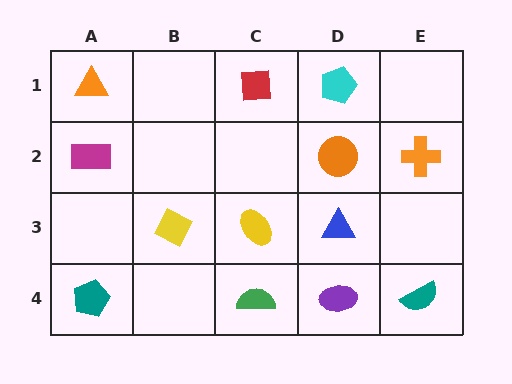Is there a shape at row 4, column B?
No, that cell is empty.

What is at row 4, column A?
A teal pentagon.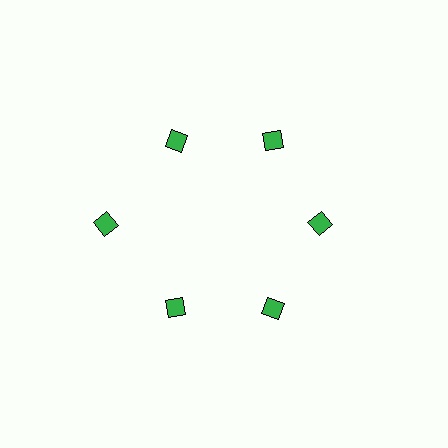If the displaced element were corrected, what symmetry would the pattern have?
It would have 6-fold rotational symmetry — the pattern would map onto itself every 60 degrees.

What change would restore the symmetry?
The symmetry would be restored by moving it inward, back onto the ring so that all 6 diamonds sit at equal angles and equal distance from the center.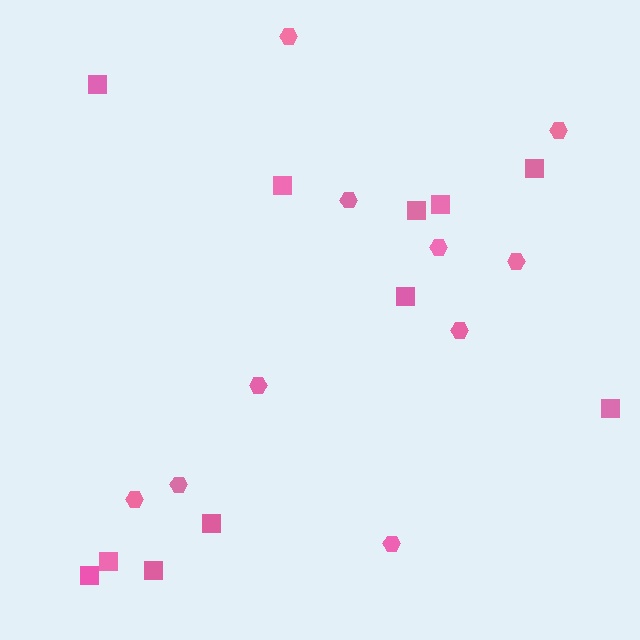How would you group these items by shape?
There are 2 groups: one group of hexagons (10) and one group of squares (11).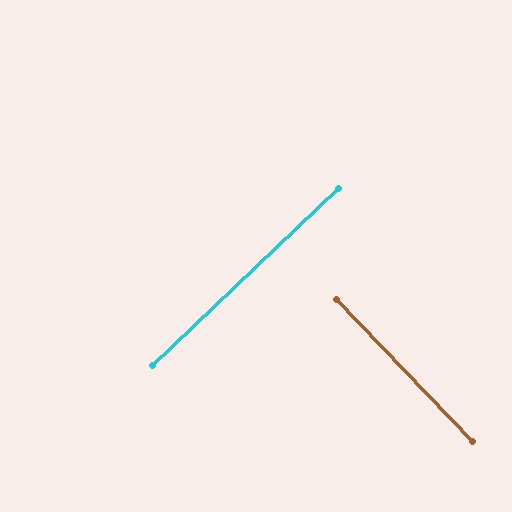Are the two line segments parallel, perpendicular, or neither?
Perpendicular — they meet at approximately 90°.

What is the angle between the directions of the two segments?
Approximately 90 degrees.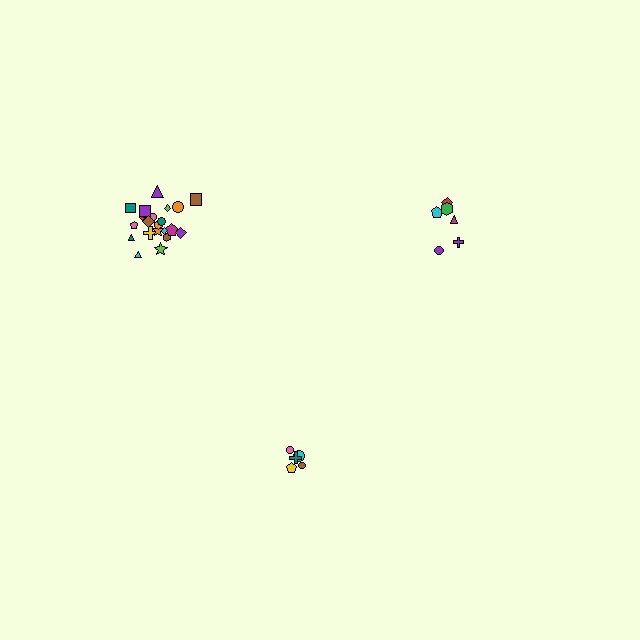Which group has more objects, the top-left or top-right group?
The top-left group.